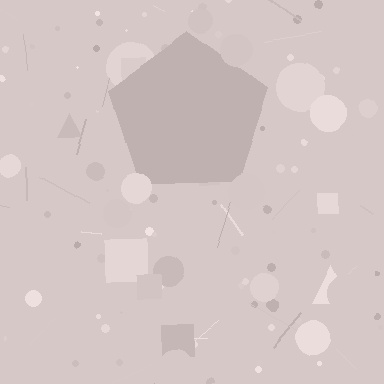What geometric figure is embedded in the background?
A pentagon is embedded in the background.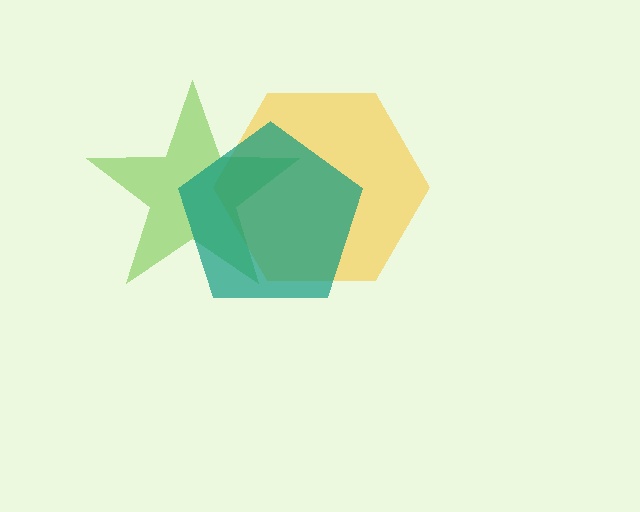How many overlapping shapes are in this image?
There are 3 overlapping shapes in the image.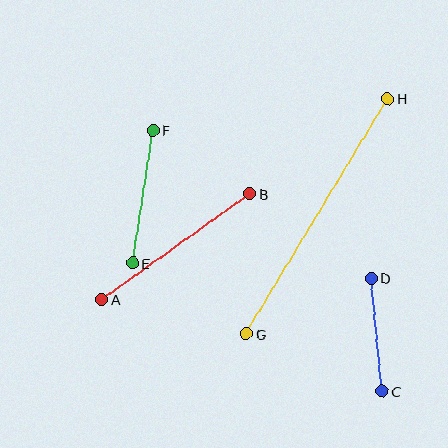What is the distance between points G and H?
The distance is approximately 274 pixels.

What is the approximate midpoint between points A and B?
The midpoint is at approximately (176, 247) pixels.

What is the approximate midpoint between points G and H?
The midpoint is at approximately (317, 216) pixels.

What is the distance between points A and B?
The distance is approximately 182 pixels.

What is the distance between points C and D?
The distance is approximately 114 pixels.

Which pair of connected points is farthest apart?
Points G and H are farthest apart.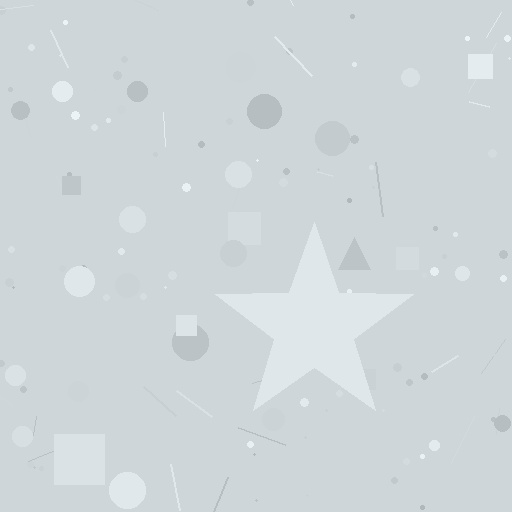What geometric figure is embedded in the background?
A star is embedded in the background.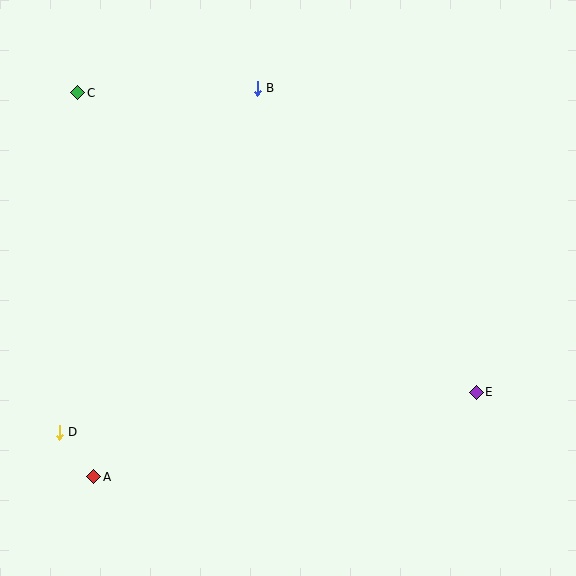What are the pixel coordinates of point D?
Point D is at (59, 432).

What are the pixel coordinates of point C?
Point C is at (78, 93).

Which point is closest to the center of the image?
Point B at (257, 88) is closest to the center.